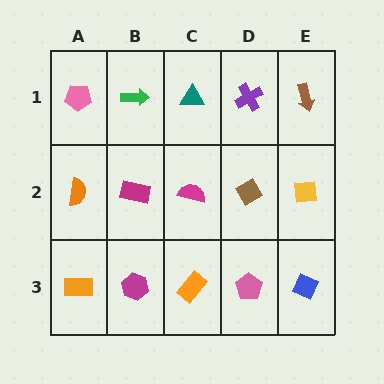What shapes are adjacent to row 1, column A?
An orange semicircle (row 2, column A), a green arrow (row 1, column B).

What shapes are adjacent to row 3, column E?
A yellow square (row 2, column E), a pink pentagon (row 3, column D).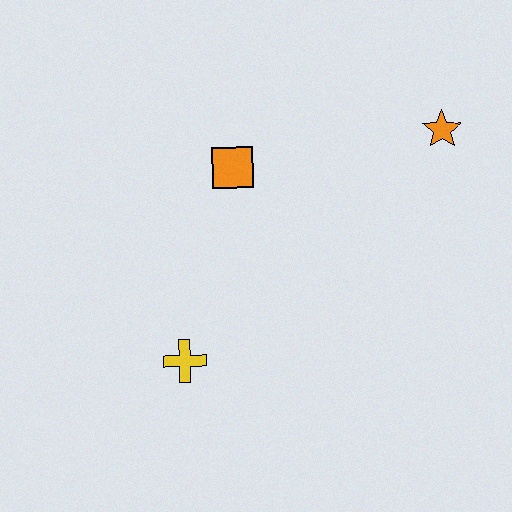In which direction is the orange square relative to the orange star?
The orange square is to the left of the orange star.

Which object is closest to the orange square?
The yellow cross is closest to the orange square.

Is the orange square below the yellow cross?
No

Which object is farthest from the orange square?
The orange star is farthest from the orange square.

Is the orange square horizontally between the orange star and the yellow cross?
Yes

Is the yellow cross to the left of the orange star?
Yes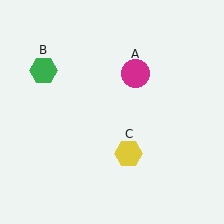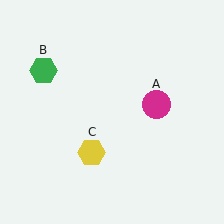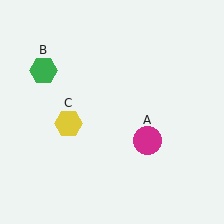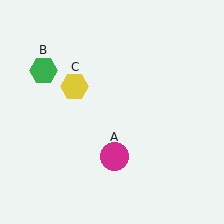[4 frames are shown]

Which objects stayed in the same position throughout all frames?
Green hexagon (object B) remained stationary.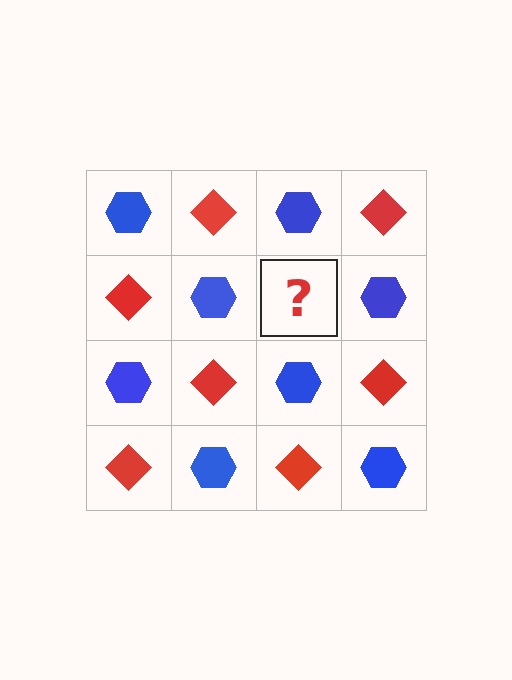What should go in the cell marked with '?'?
The missing cell should contain a red diamond.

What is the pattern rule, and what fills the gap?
The rule is that it alternates blue hexagon and red diamond in a checkerboard pattern. The gap should be filled with a red diamond.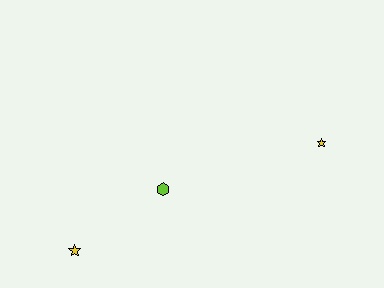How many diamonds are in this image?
There are no diamonds.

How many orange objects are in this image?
There are no orange objects.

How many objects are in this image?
There are 3 objects.